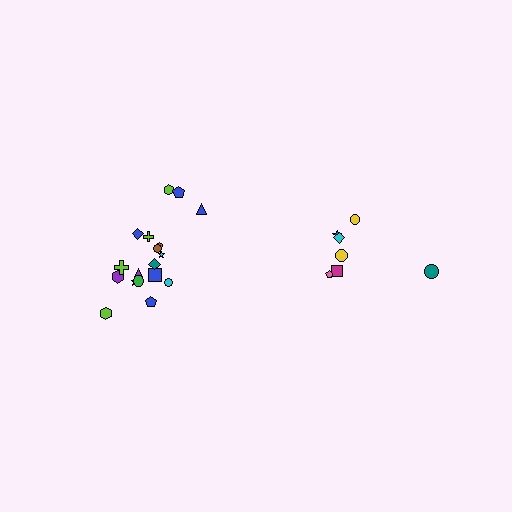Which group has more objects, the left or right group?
The left group.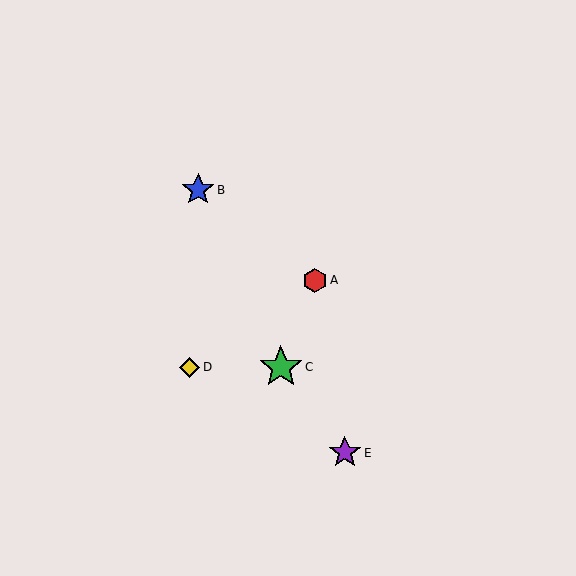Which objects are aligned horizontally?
Objects C, D are aligned horizontally.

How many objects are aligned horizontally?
2 objects (C, D) are aligned horizontally.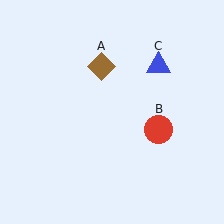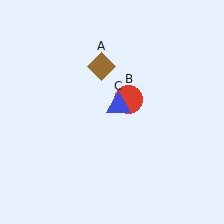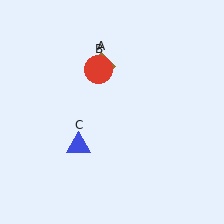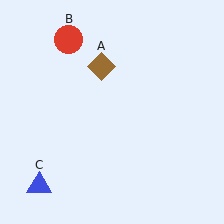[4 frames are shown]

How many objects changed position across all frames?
2 objects changed position: red circle (object B), blue triangle (object C).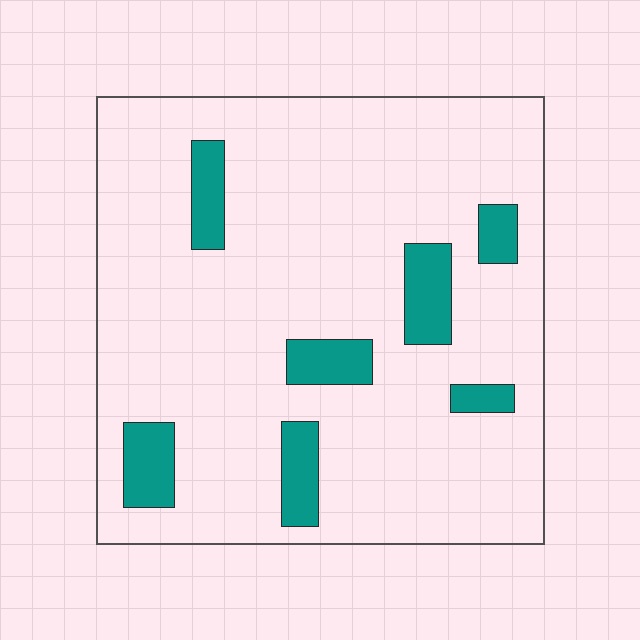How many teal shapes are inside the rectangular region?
7.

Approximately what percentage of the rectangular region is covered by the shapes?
Approximately 15%.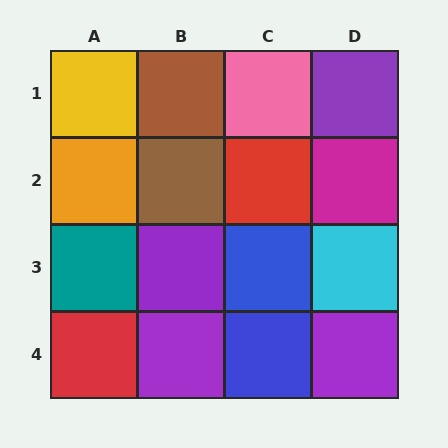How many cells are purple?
4 cells are purple.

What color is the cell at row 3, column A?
Teal.